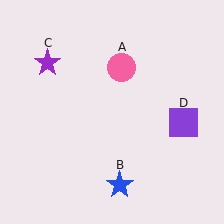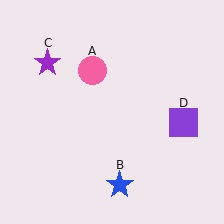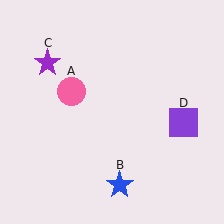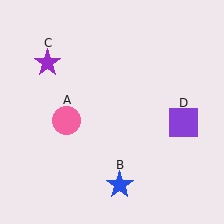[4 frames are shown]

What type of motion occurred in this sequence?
The pink circle (object A) rotated counterclockwise around the center of the scene.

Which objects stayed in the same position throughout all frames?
Blue star (object B) and purple star (object C) and purple square (object D) remained stationary.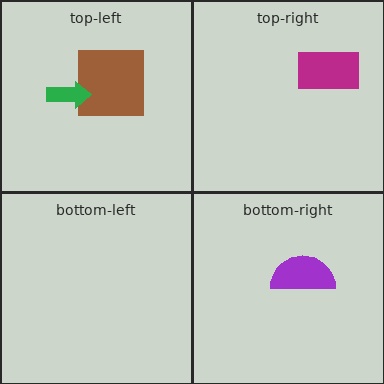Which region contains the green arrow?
The top-left region.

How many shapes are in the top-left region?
2.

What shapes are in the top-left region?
The brown square, the green arrow.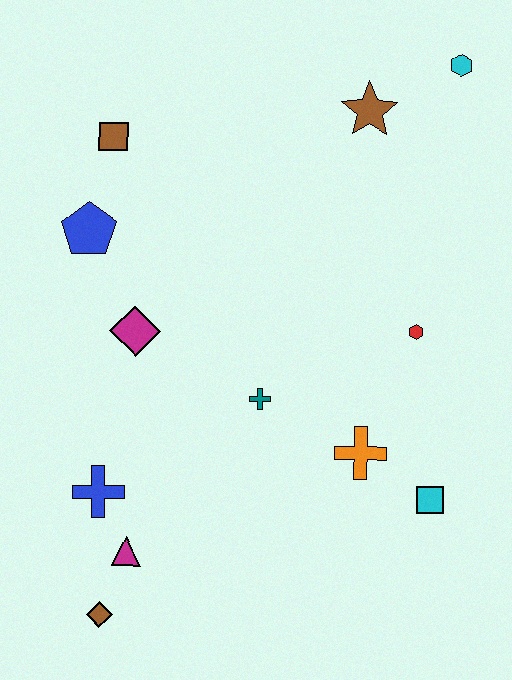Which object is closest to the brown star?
The cyan hexagon is closest to the brown star.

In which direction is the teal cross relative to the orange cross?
The teal cross is to the left of the orange cross.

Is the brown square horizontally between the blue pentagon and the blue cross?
No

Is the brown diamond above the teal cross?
No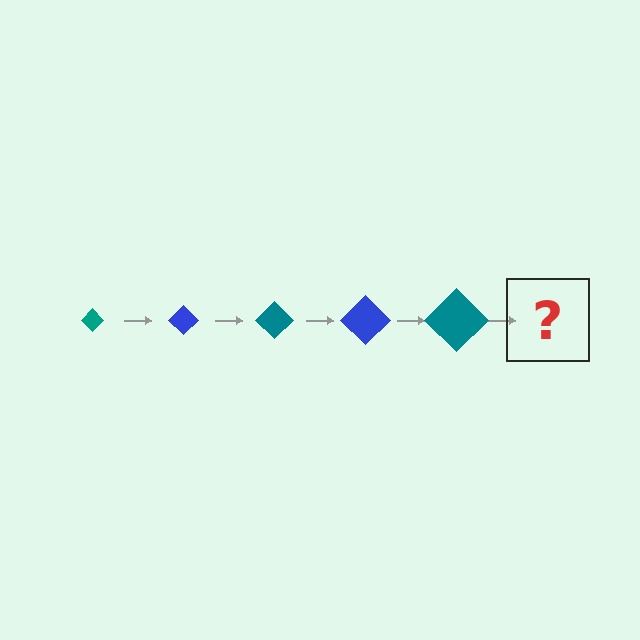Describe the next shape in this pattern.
It should be a blue diamond, larger than the previous one.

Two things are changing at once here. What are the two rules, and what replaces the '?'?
The two rules are that the diamond grows larger each step and the color cycles through teal and blue. The '?' should be a blue diamond, larger than the previous one.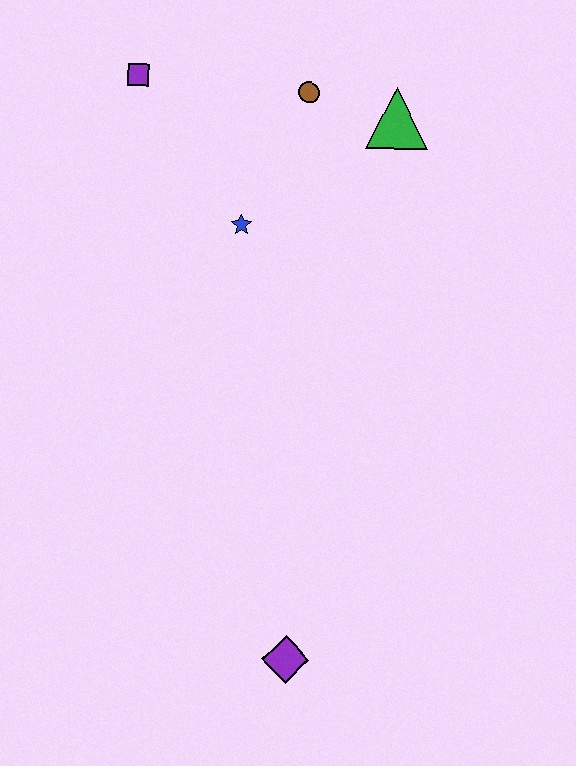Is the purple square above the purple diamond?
Yes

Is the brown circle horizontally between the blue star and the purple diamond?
No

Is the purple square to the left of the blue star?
Yes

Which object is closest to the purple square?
The brown circle is closest to the purple square.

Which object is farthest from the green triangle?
The purple diamond is farthest from the green triangle.